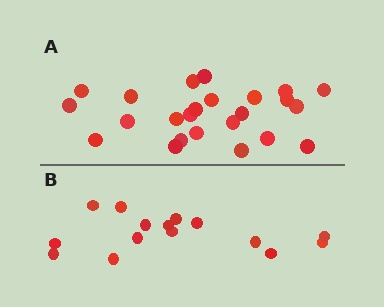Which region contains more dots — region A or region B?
Region A (the top region) has more dots.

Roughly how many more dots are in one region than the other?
Region A has roughly 8 or so more dots than region B.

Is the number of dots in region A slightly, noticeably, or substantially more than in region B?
Region A has substantially more. The ratio is roughly 1.6 to 1.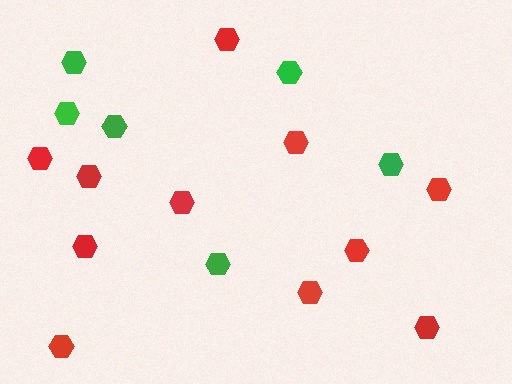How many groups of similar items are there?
There are 2 groups: one group of green hexagons (6) and one group of red hexagons (11).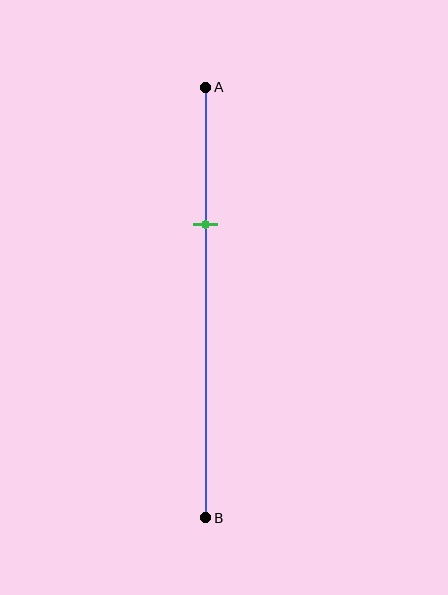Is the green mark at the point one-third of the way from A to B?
Yes, the mark is approximately at the one-third point.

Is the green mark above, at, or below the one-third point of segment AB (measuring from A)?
The green mark is approximately at the one-third point of segment AB.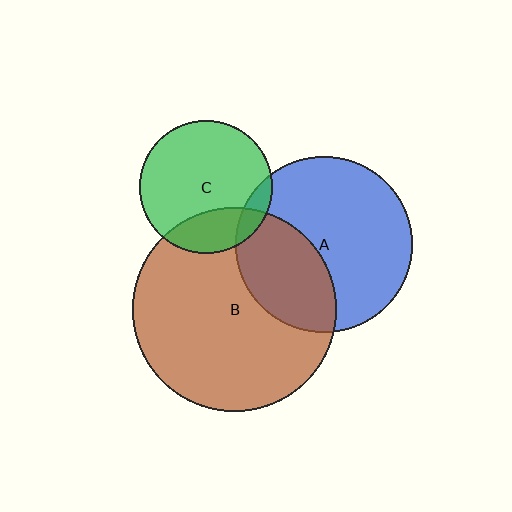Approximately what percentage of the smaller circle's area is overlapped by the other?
Approximately 10%.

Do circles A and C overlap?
Yes.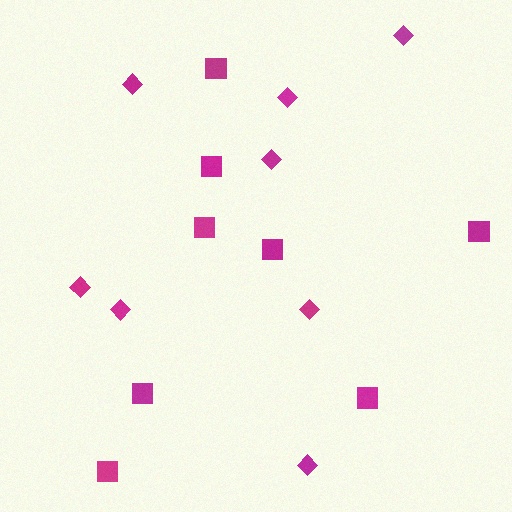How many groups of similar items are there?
There are 2 groups: one group of diamonds (8) and one group of squares (8).